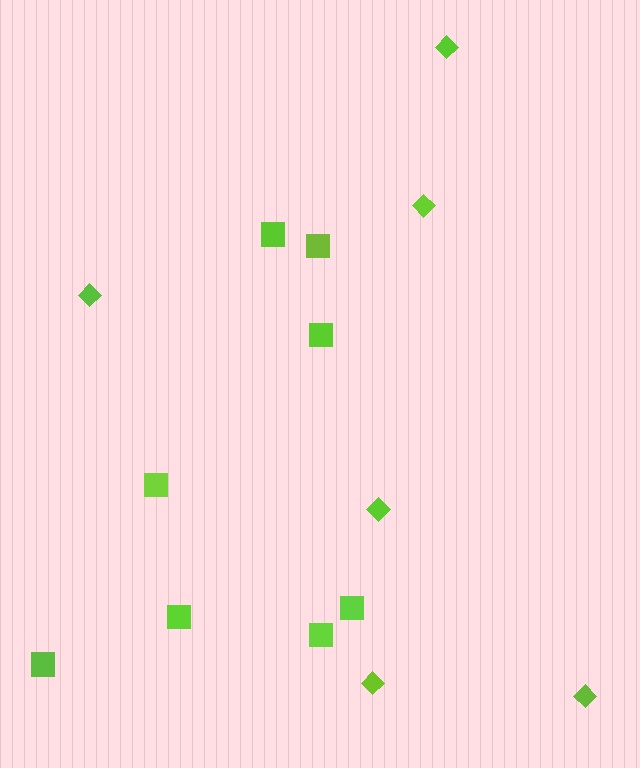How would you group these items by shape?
There are 2 groups: one group of diamonds (6) and one group of squares (8).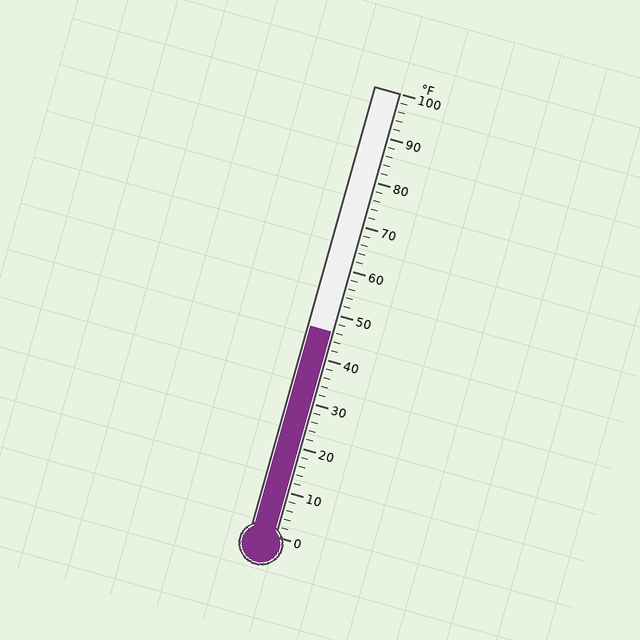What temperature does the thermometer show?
The thermometer shows approximately 46°F.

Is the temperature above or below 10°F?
The temperature is above 10°F.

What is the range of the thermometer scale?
The thermometer scale ranges from 0°F to 100°F.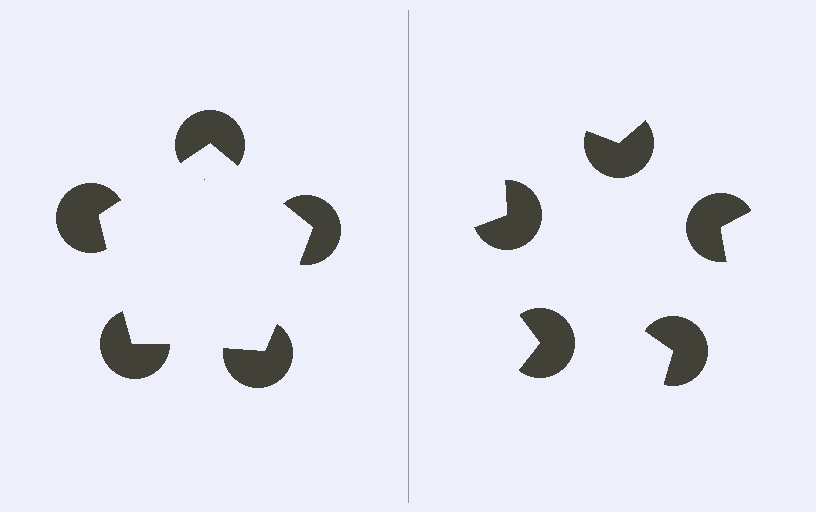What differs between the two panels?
The pac-man discs are positioned identically on both sides; only the wedge orientations differ. On the left they align to a pentagon; on the right they are misaligned.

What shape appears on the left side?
An illusory pentagon.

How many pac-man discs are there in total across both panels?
10 — 5 on each side.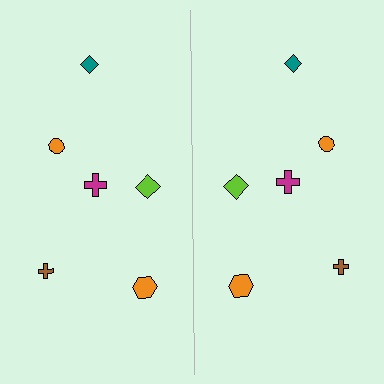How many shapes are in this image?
There are 12 shapes in this image.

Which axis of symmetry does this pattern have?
The pattern has a vertical axis of symmetry running through the center of the image.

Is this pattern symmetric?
Yes, this pattern has bilateral (reflection) symmetry.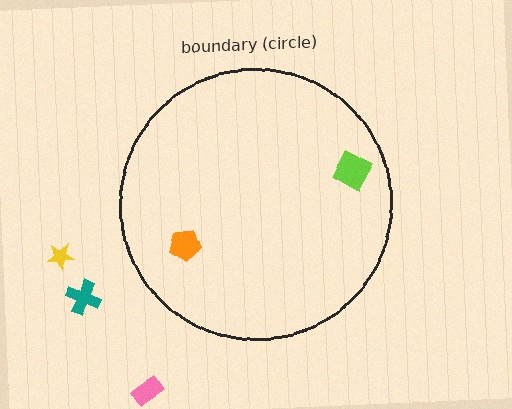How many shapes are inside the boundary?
2 inside, 3 outside.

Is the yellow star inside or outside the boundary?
Outside.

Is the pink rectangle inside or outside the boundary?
Outside.